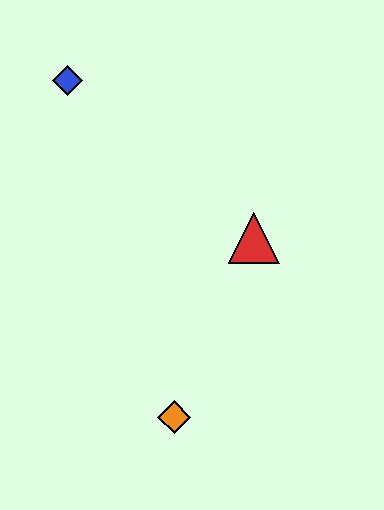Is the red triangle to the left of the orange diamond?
No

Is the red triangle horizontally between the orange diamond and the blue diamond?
No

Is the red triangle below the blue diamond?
Yes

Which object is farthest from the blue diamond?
The orange diamond is farthest from the blue diamond.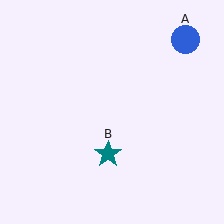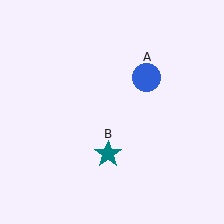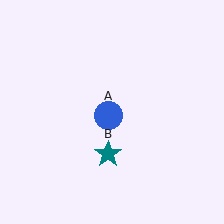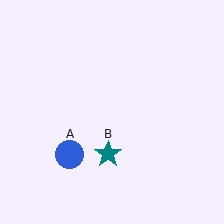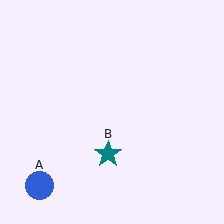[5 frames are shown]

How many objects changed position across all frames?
1 object changed position: blue circle (object A).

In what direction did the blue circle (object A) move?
The blue circle (object A) moved down and to the left.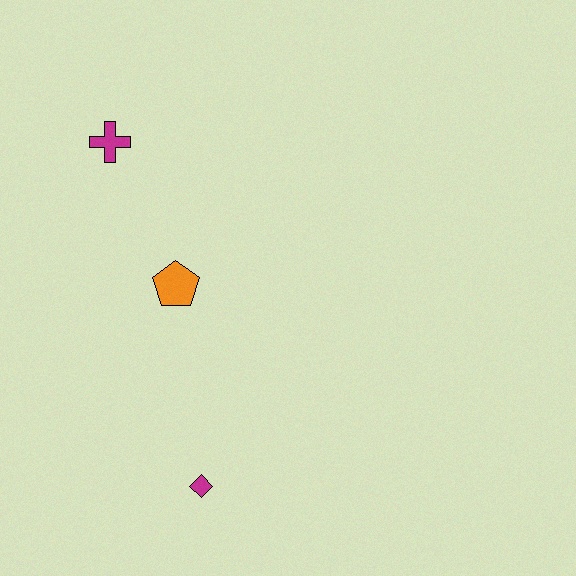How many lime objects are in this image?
There are no lime objects.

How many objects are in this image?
There are 3 objects.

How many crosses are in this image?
There is 1 cross.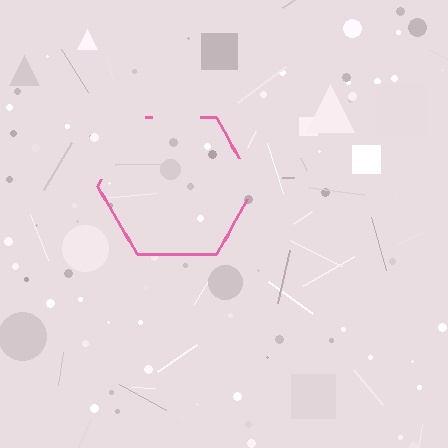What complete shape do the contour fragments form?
The contour fragments form a hexagon.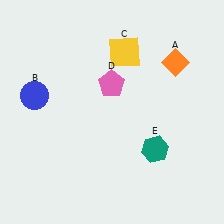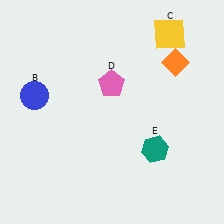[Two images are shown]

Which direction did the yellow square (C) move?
The yellow square (C) moved right.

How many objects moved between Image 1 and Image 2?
1 object moved between the two images.